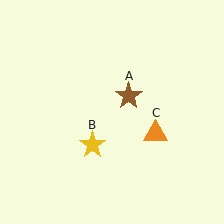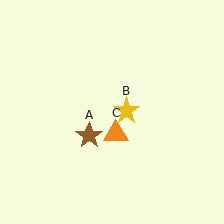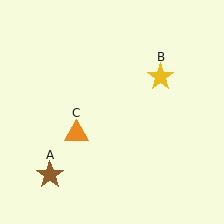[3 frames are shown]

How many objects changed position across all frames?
3 objects changed position: brown star (object A), yellow star (object B), orange triangle (object C).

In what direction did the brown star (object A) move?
The brown star (object A) moved down and to the left.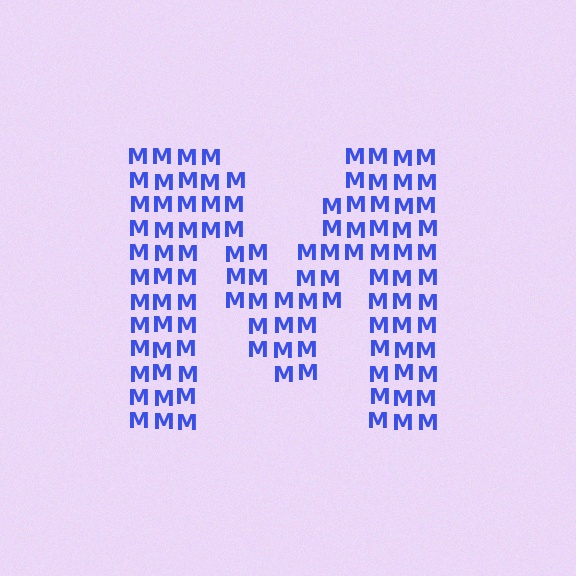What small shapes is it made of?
It is made of small letter M's.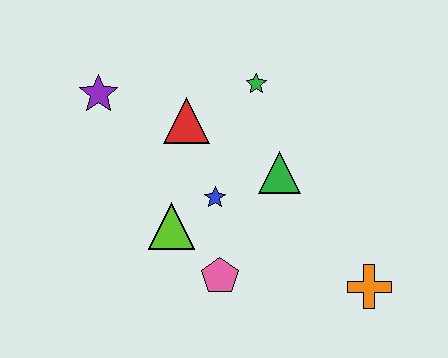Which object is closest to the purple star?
The red triangle is closest to the purple star.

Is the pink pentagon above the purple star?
No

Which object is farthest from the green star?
The orange cross is farthest from the green star.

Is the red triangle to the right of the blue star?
No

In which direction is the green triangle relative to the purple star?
The green triangle is to the right of the purple star.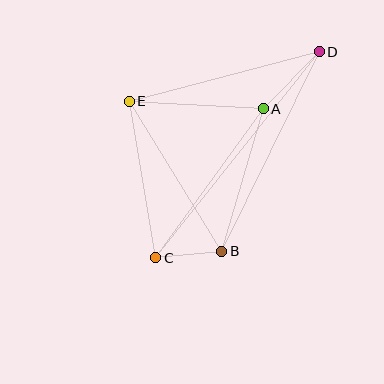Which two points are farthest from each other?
Points C and D are farthest from each other.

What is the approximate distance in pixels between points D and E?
The distance between D and E is approximately 196 pixels.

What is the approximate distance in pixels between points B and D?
The distance between B and D is approximately 222 pixels.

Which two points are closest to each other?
Points B and C are closest to each other.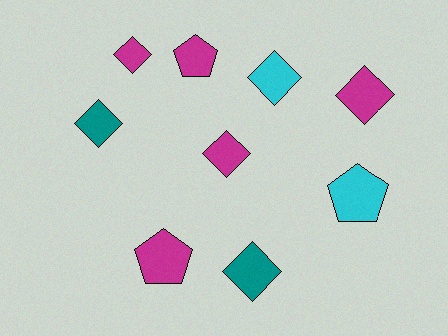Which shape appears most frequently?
Diamond, with 6 objects.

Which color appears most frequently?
Magenta, with 5 objects.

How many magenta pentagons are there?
There are 2 magenta pentagons.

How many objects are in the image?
There are 9 objects.